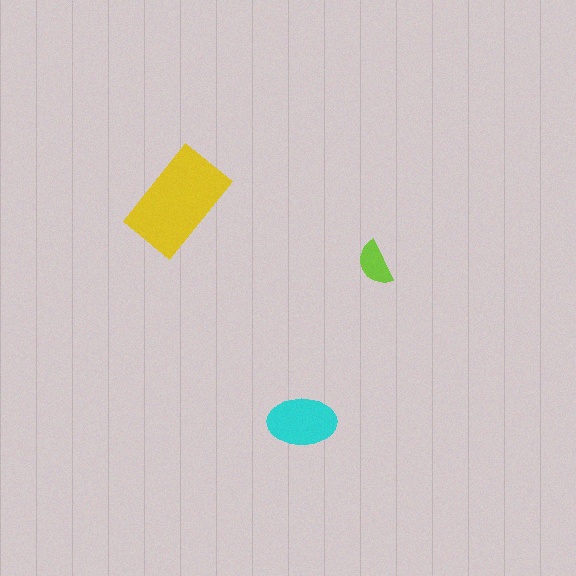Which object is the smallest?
The lime semicircle.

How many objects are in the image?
There are 3 objects in the image.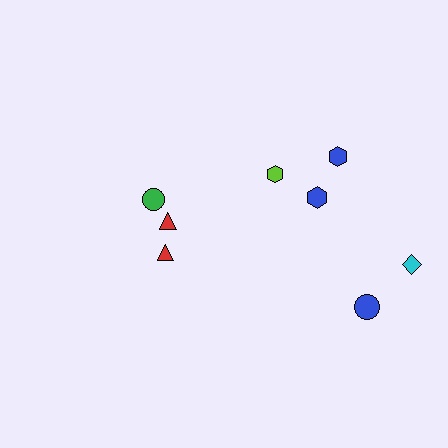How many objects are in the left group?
There are 3 objects.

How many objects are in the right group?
There are 5 objects.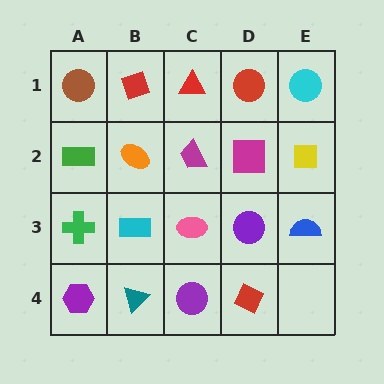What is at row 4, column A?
A purple hexagon.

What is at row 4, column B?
A teal triangle.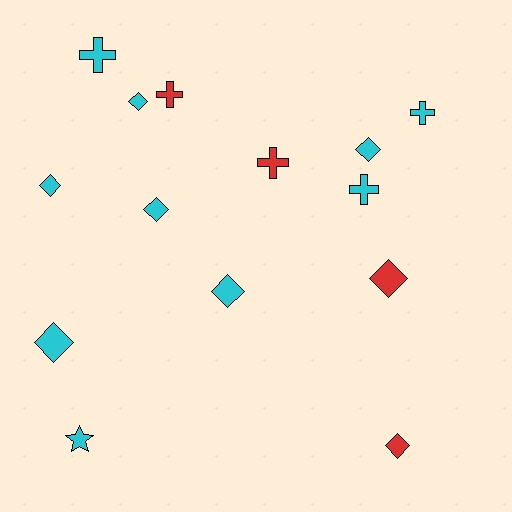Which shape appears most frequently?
Diamond, with 8 objects.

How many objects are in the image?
There are 14 objects.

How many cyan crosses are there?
There are 3 cyan crosses.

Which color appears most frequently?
Cyan, with 10 objects.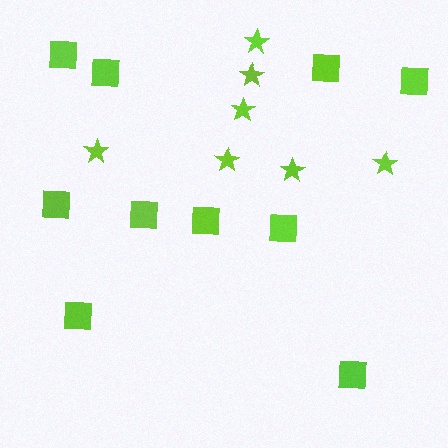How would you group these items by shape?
There are 2 groups: one group of squares (10) and one group of stars (7).